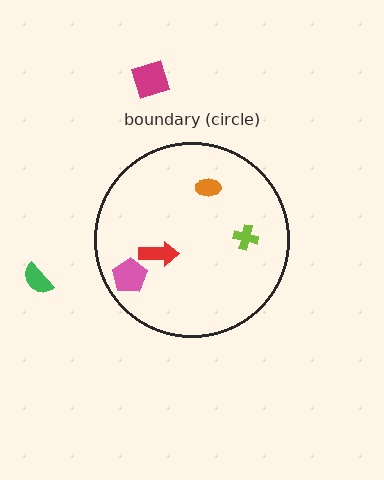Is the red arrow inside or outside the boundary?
Inside.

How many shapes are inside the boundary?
4 inside, 2 outside.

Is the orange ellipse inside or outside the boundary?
Inside.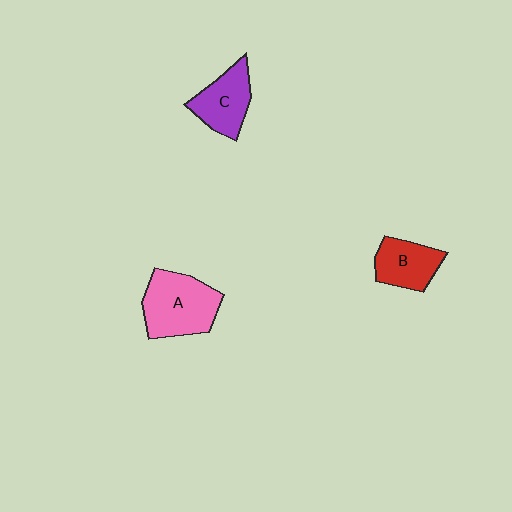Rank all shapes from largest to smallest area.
From largest to smallest: A (pink), C (purple), B (red).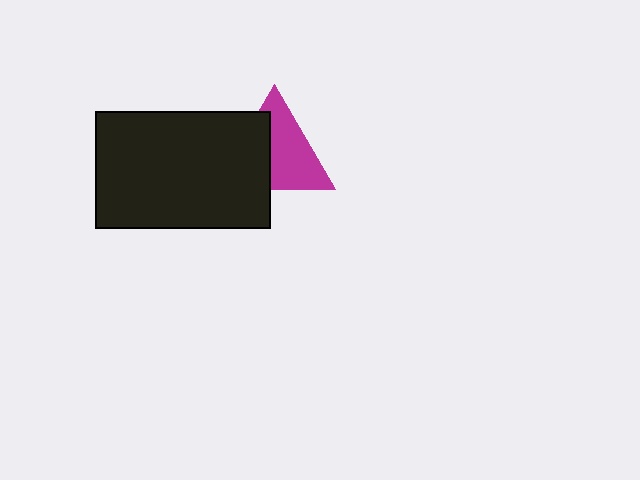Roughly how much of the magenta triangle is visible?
About half of it is visible (roughly 57%).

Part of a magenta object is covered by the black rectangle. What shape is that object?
It is a triangle.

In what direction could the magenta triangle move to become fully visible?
The magenta triangle could move right. That would shift it out from behind the black rectangle entirely.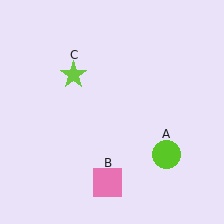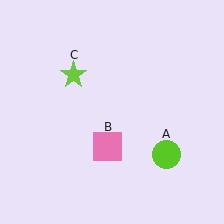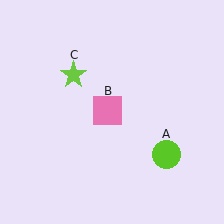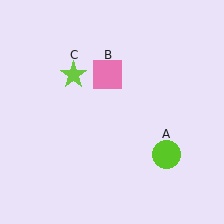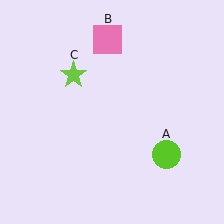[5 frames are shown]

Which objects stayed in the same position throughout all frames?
Lime circle (object A) and lime star (object C) remained stationary.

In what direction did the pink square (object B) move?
The pink square (object B) moved up.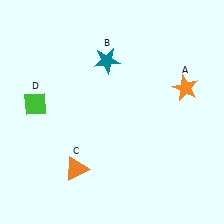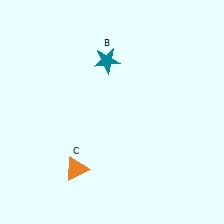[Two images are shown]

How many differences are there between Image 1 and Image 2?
There are 2 differences between the two images.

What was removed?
The green diamond (D), the orange star (A) were removed in Image 2.